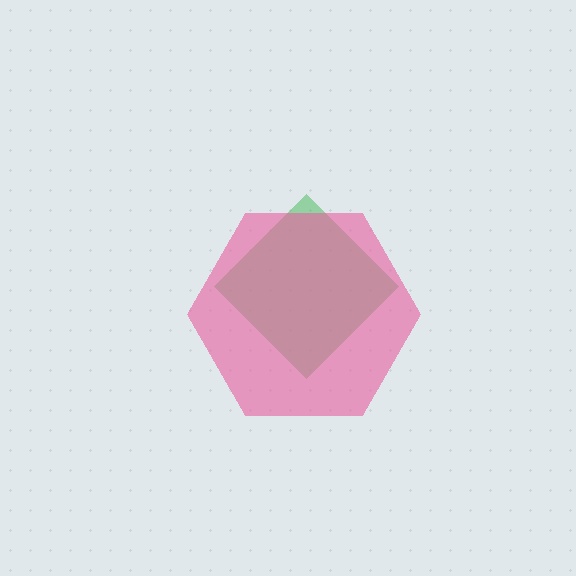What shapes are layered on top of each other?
The layered shapes are: a green diamond, a pink hexagon.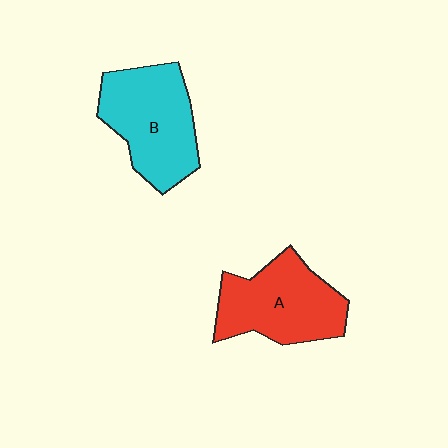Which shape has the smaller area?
Shape A (red).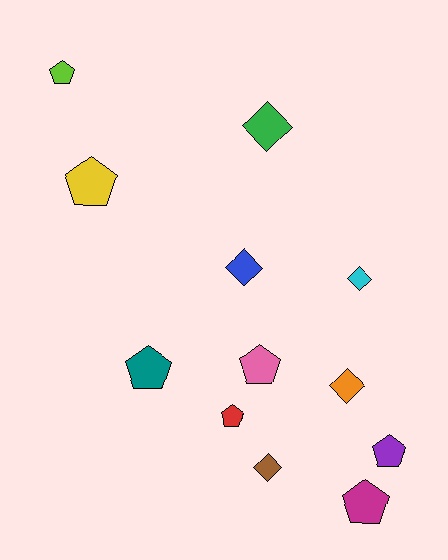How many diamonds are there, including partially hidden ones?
There are 5 diamonds.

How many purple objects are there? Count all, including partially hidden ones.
There is 1 purple object.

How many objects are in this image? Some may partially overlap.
There are 12 objects.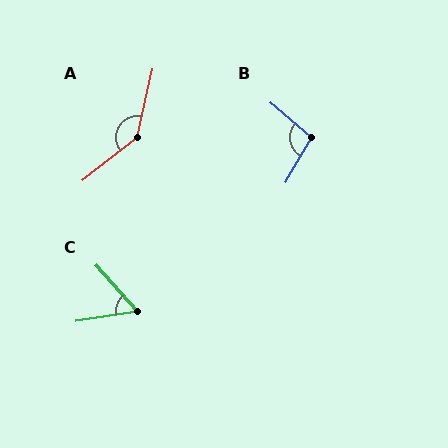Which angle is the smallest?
C, at approximately 57 degrees.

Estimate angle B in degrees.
Approximately 100 degrees.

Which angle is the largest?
A, at approximately 140 degrees.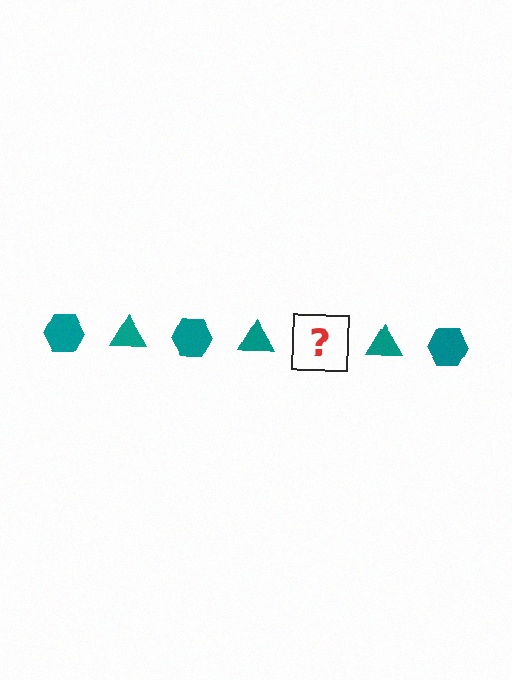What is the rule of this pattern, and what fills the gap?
The rule is that the pattern cycles through hexagon, triangle shapes in teal. The gap should be filled with a teal hexagon.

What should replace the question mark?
The question mark should be replaced with a teal hexagon.